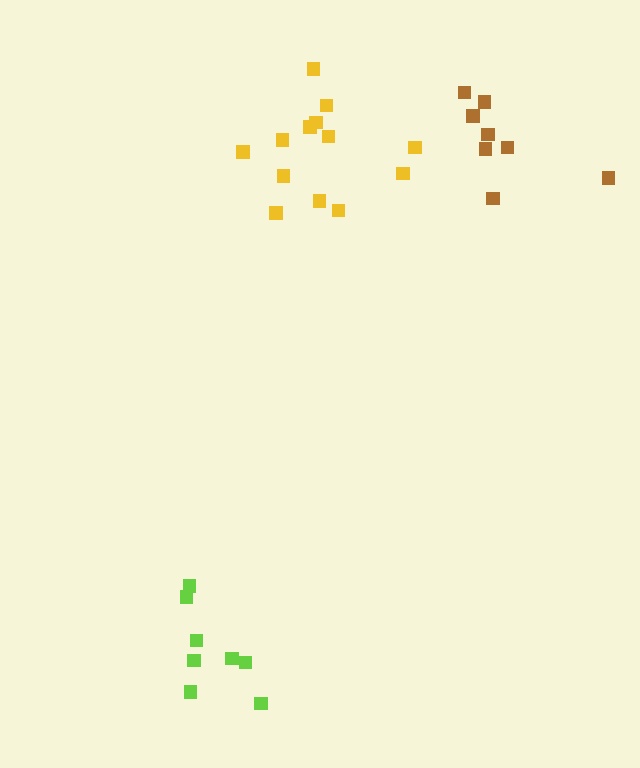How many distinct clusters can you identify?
There are 3 distinct clusters.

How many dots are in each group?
Group 1: 8 dots, Group 2: 13 dots, Group 3: 8 dots (29 total).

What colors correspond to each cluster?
The clusters are colored: brown, yellow, lime.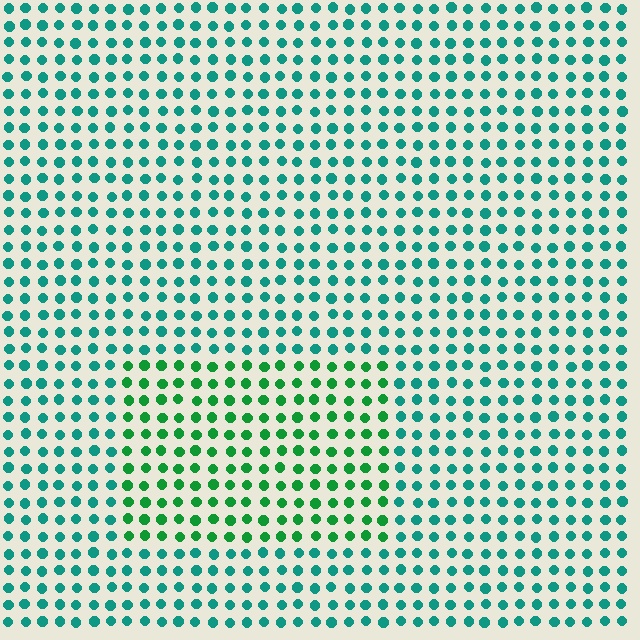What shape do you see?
I see a rectangle.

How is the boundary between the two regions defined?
The boundary is defined purely by a slight shift in hue (about 36 degrees). Spacing, size, and orientation are identical on both sides.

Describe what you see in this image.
The image is filled with small teal elements in a uniform arrangement. A rectangle-shaped region is visible where the elements are tinted to a slightly different hue, forming a subtle color boundary.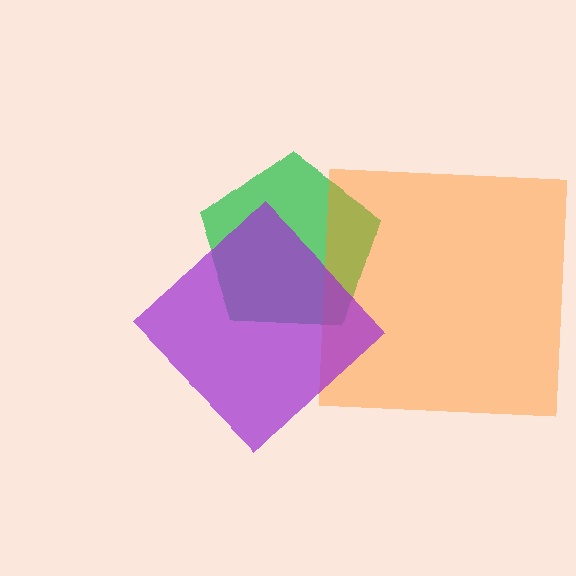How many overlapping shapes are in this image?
There are 3 overlapping shapes in the image.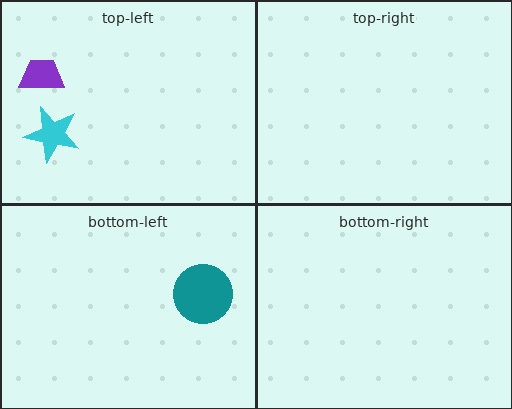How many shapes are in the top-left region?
2.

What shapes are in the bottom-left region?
The teal circle.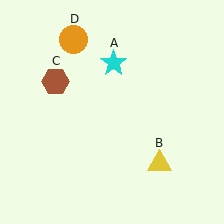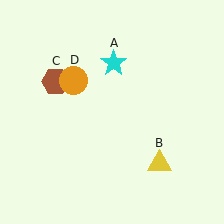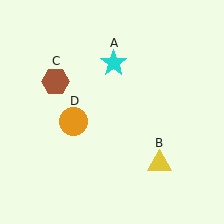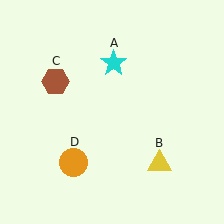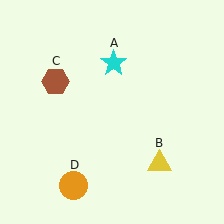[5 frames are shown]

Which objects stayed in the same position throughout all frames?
Cyan star (object A) and yellow triangle (object B) and brown hexagon (object C) remained stationary.